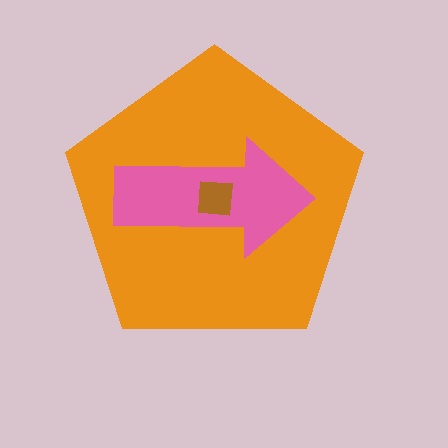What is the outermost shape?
The orange pentagon.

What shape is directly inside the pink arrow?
The brown square.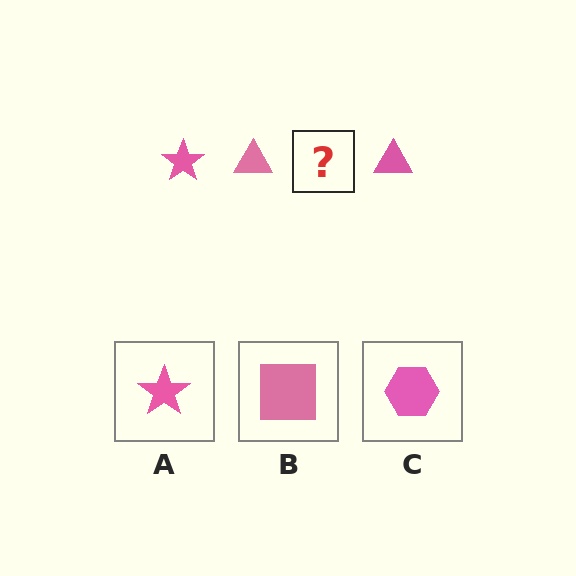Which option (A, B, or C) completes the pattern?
A.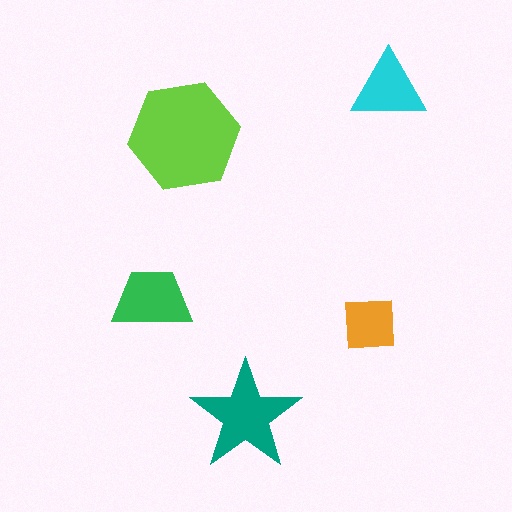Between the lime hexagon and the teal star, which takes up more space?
The lime hexagon.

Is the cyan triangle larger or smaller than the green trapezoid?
Smaller.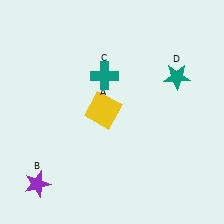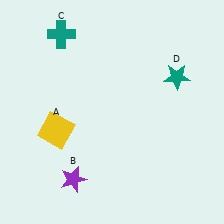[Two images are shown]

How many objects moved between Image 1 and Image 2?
3 objects moved between the two images.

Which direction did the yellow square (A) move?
The yellow square (A) moved left.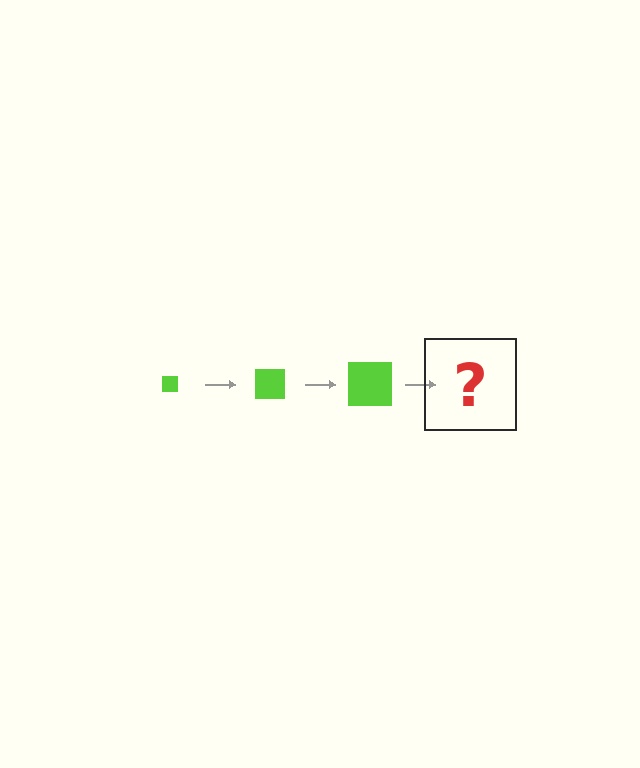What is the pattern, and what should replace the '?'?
The pattern is that the square gets progressively larger each step. The '?' should be a lime square, larger than the previous one.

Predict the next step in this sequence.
The next step is a lime square, larger than the previous one.